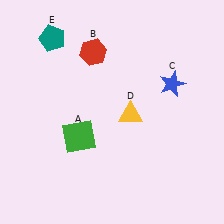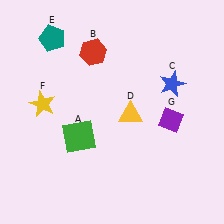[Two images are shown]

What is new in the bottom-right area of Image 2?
A purple diamond (G) was added in the bottom-right area of Image 2.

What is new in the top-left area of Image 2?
A yellow star (F) was added in the top-left area of Image 2.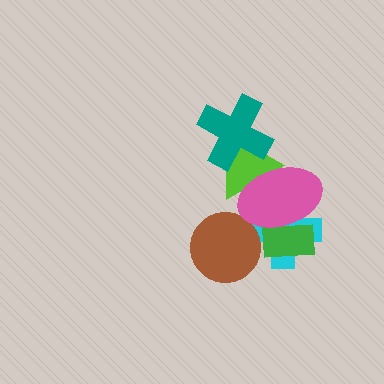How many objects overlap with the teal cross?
1 object overlaps with the teal cross.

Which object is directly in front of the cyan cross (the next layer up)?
The green rectangle is directly in front of the cyan cross.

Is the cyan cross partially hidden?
Yes, it is partially covered by another shape.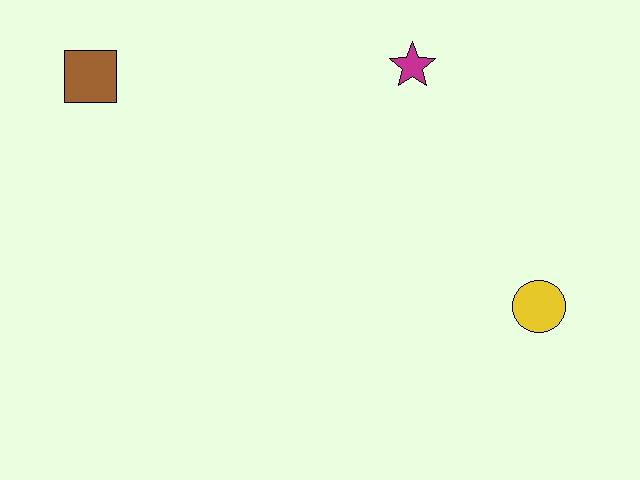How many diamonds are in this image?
There are no diamonds.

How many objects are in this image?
There are 3 objects.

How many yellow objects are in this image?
There is 1 yellow object.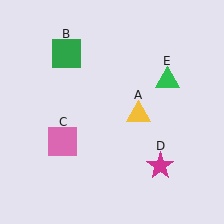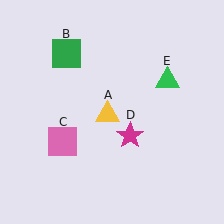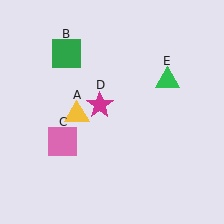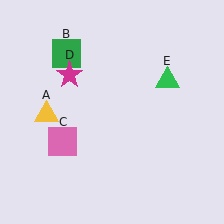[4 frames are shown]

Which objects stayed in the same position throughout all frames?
Green square (object B) and pink square (object C) and green triangle (object E) remained stationary.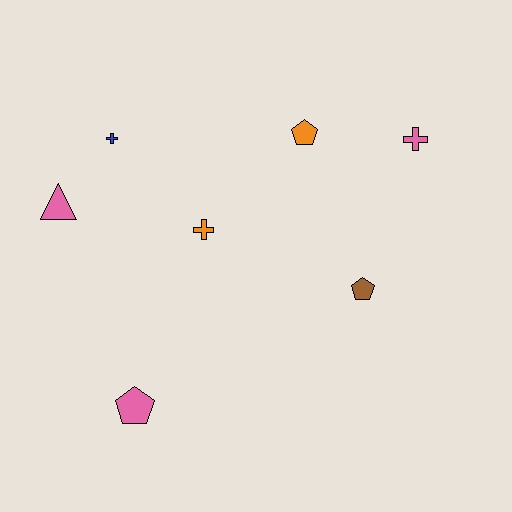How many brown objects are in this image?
There is 1 brown object.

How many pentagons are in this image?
There are 3 pentagons.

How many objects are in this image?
There are 7 objects.